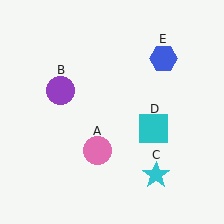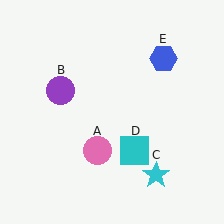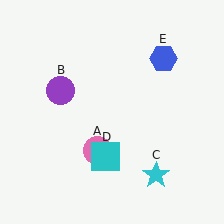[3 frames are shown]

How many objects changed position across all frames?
1 object changed position: cyan square (object D).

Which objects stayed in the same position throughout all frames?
Pink circle (object A) and purple circle (object B) and cyan star (object C) and blue hexagon (object E) remained stationary.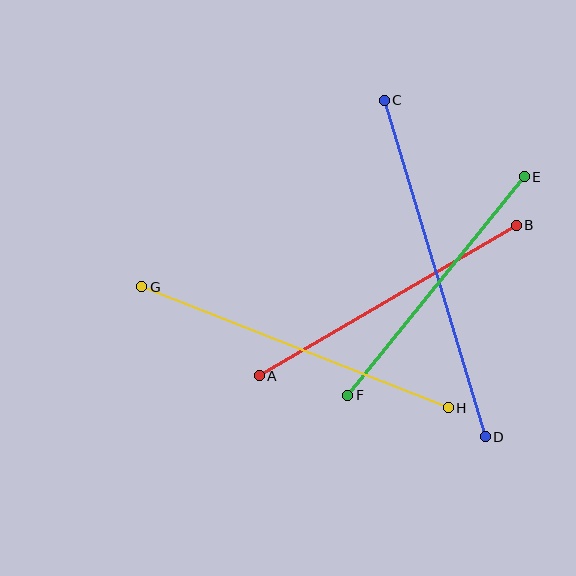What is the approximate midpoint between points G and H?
The midpoint is at approximately (295, 347) pixels.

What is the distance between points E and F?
The distance is approximately 281 pixels.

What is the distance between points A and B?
The distance is approximately 298 pixels.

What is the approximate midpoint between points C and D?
The midpoint is at approximately (435, 268) pixels.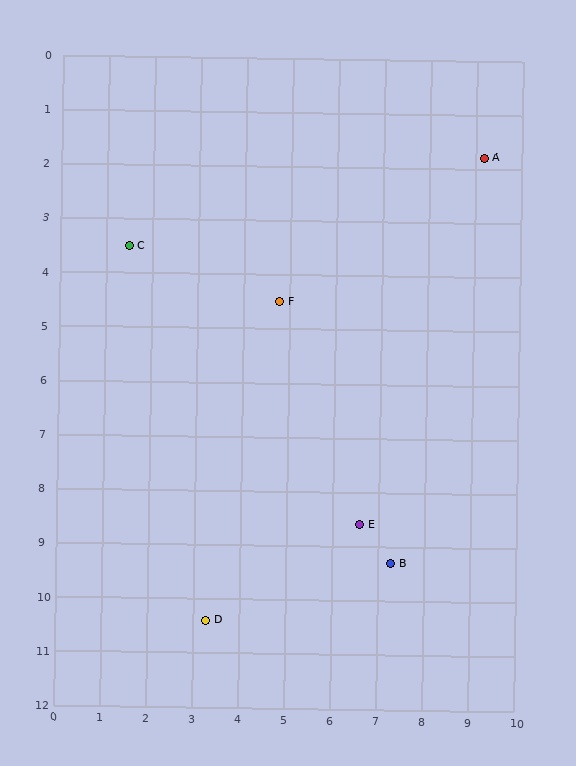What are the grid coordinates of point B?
Point B is at approximately (7.3, 9.3).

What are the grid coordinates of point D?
Point D is at approximately (3.3, 10.4).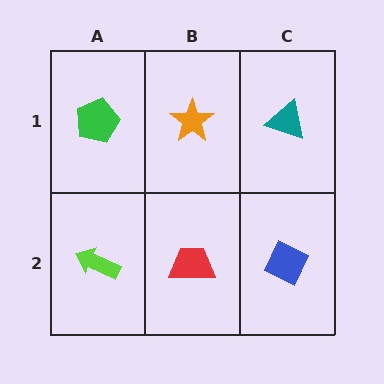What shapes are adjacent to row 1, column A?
A lime arrow (row 2, column A), an orange star (row 1, column B).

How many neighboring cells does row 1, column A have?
2.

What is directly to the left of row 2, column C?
A red trapezoid.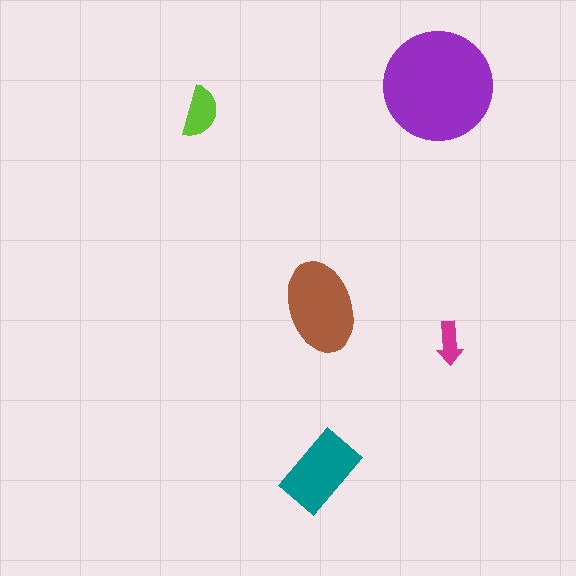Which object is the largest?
The purple circle.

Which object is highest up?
The purple circle is topmost.